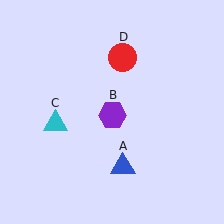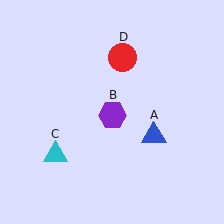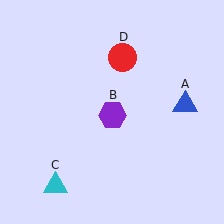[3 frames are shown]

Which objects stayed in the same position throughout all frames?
Purple hexagon (object B) and red circle (object D) remained stationary.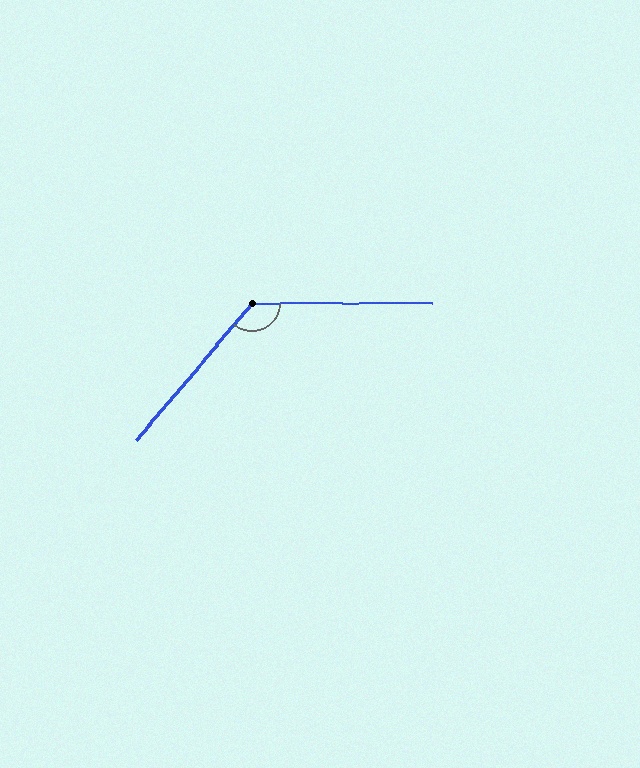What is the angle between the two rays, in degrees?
Approximately 131 degrees.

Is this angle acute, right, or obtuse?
It is obtuse.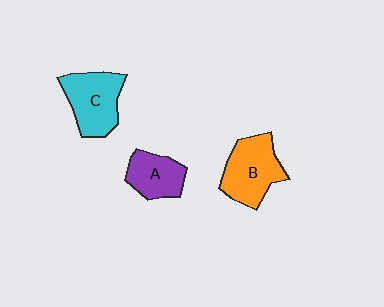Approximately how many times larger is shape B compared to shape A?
Approximately 1.4 times.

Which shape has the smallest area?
Shape A (purple).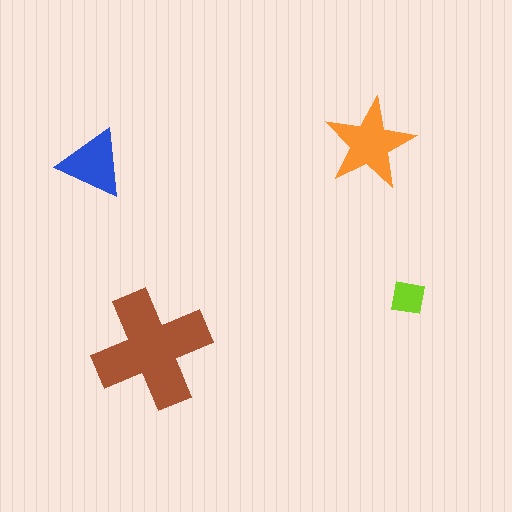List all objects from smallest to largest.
The lime square, the blue triangle, the orange star, the brown cross.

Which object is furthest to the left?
The blue triangle is leftmost.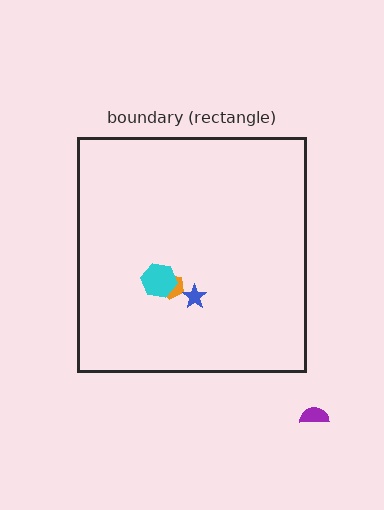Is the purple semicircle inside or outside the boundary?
Outside.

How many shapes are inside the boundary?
3 inside, 1 outside.